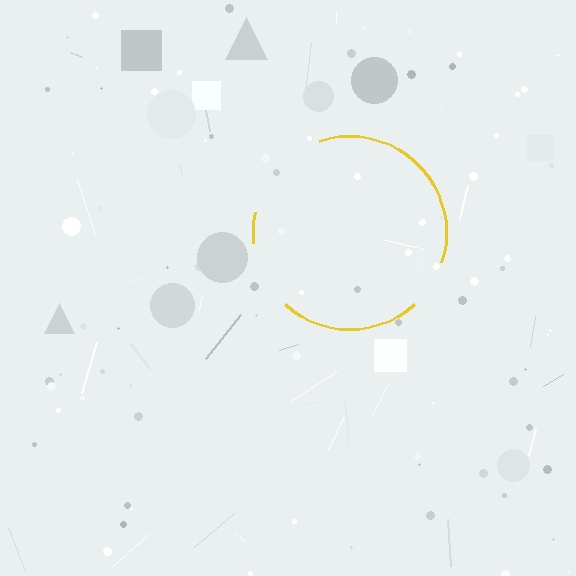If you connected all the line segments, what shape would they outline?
They would outline a circle.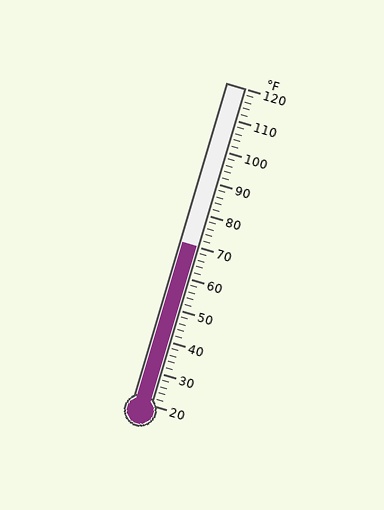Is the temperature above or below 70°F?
The temperature is at 70°F.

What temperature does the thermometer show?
The thermometer shows approximately 70°F.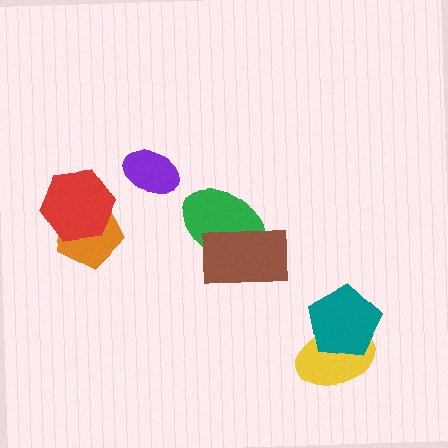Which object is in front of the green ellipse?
The brown rectangle is in front of the green ellipse.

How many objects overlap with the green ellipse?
1 object overlaps with the green ellipse.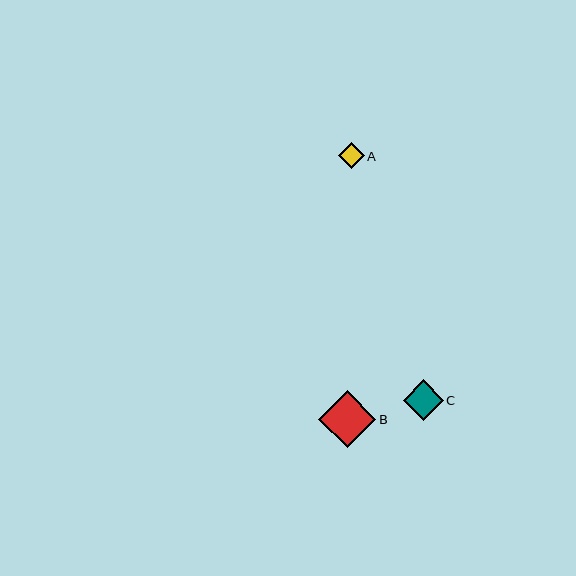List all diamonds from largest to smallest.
From largest to smallest: B, C, A.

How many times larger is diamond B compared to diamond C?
Diamond B is approximately 1.4 times the size of diamond C.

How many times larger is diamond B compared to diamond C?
Diamond B is approximately 1.4 times the size of diamond C.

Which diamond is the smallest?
Diamond A is the smallest with a size of approximately 25 pixels.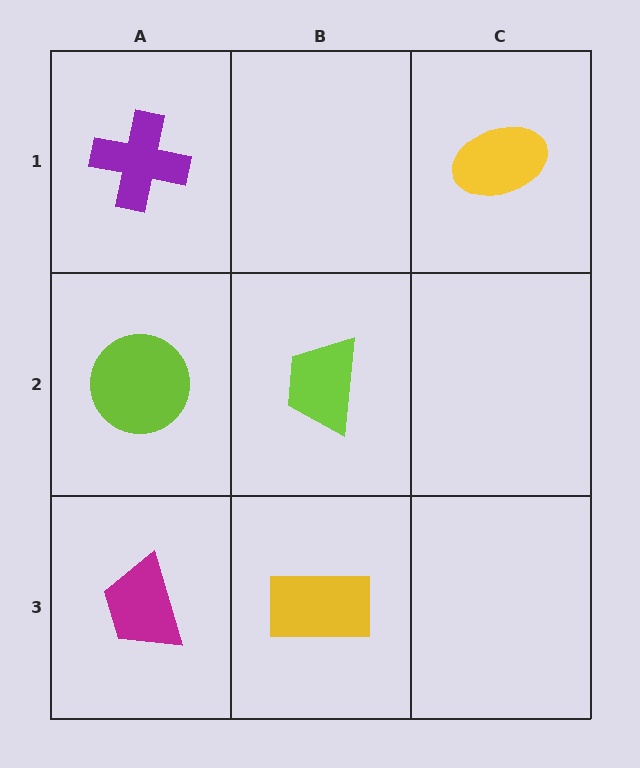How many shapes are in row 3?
2 shapes.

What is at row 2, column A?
A lime circle.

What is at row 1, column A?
A purple cross.